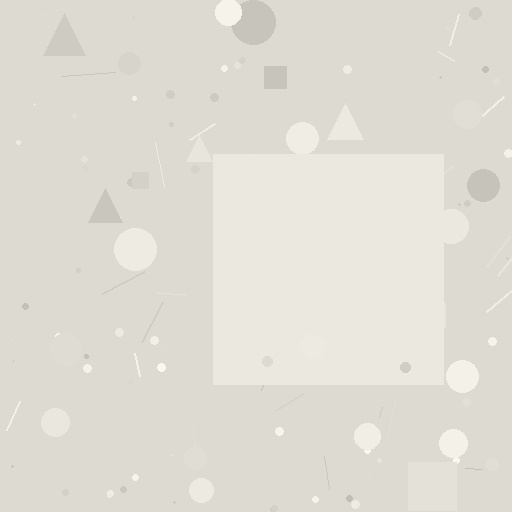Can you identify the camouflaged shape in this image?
The camouflaged shape is a square.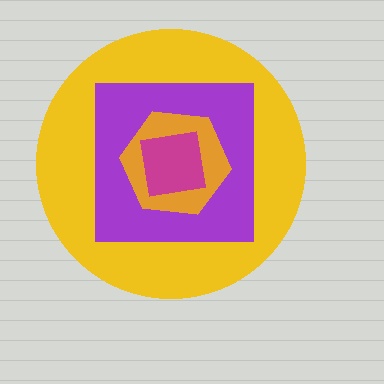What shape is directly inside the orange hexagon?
The magenta square.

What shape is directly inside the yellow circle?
The purple square.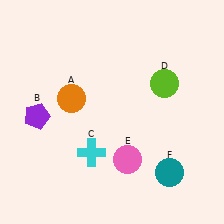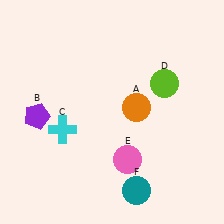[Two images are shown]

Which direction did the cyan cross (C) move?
The cyan cross (C) moved left.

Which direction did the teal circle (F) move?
The teal circle (F) moved left.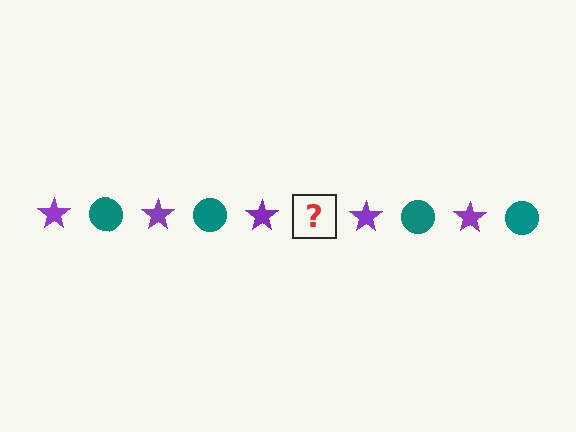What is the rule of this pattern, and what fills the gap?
The rule is that the pattern alternates between purple star and teal circle. The gap should be filled with a teal circle.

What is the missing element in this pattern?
The missing element is a teal circle.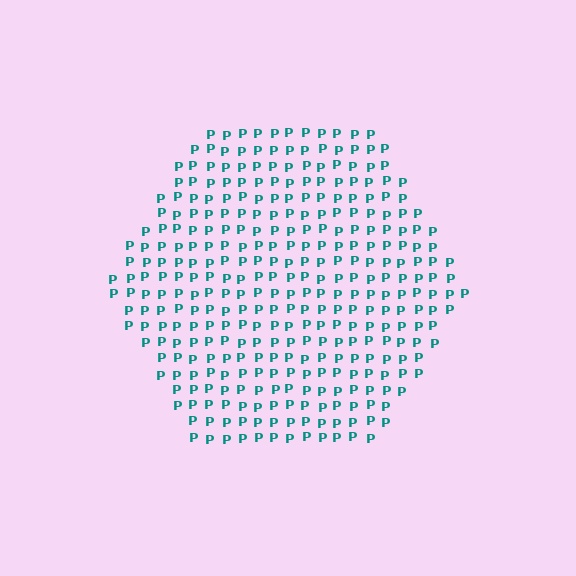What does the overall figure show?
The overall figure shows a hexagon.